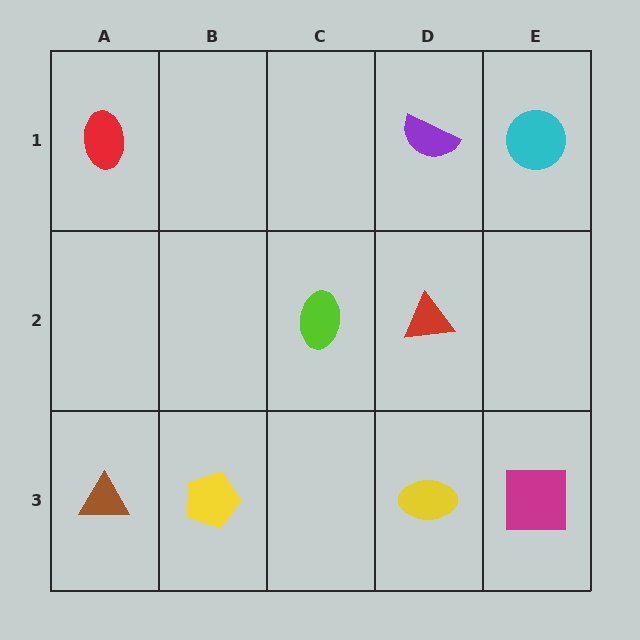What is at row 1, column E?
A cyan circle.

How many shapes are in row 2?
2 shapes.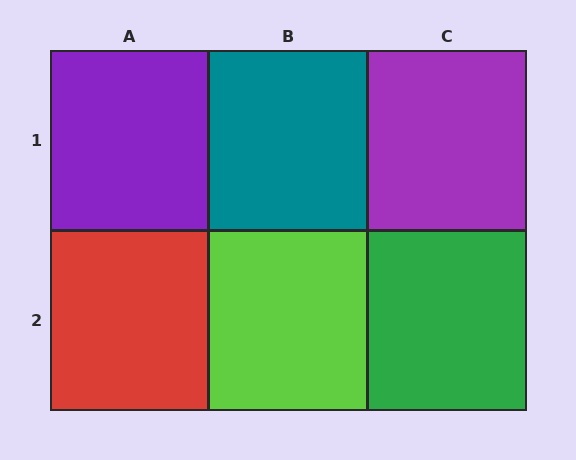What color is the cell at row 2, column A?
Red.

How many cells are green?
1 cell is green.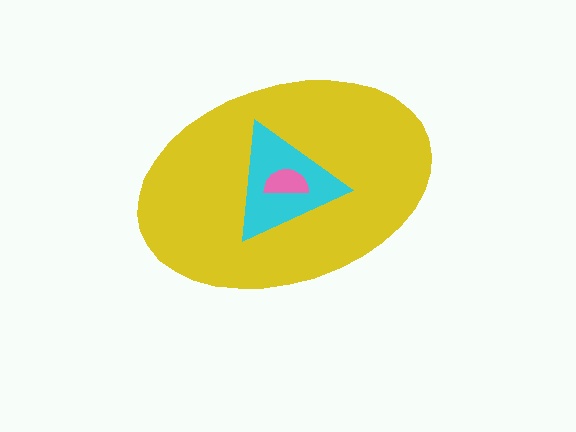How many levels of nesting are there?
3.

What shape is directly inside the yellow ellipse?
The cyan triangle.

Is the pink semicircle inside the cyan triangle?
Yes.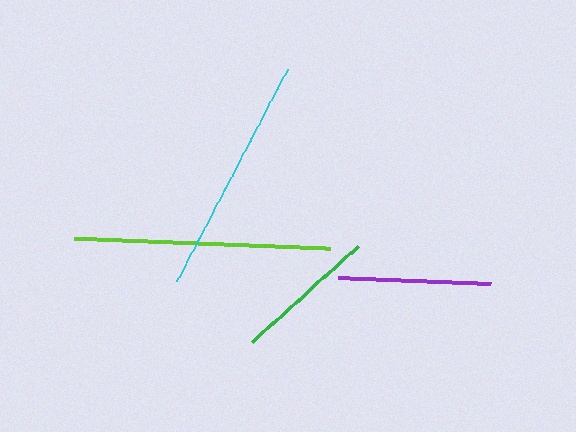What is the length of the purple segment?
The purple segment is approximately 153 pixels long.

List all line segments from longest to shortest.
From longest to shortest: lime, cyan, purple, green.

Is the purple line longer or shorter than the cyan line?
The cyan line is longer than the purple line.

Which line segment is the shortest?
The green line is the shortest at approximately 143 pixels.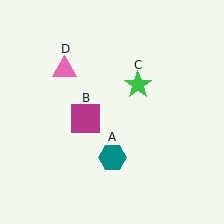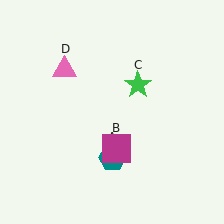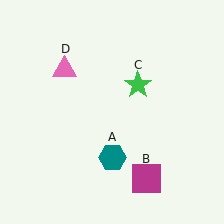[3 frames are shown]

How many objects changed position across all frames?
1 object changed position: magenta square (object B).